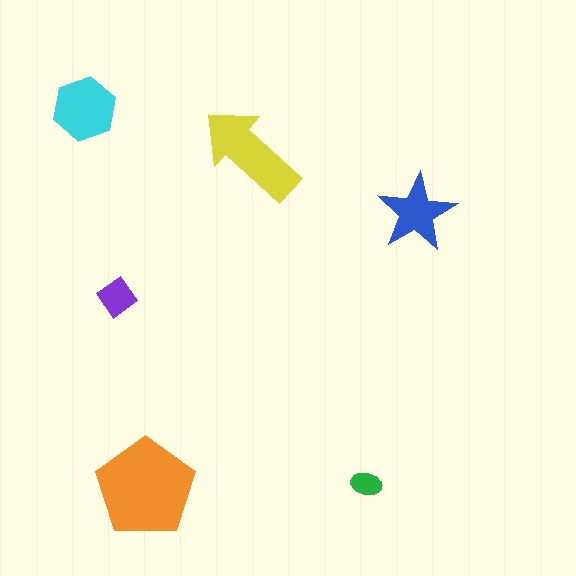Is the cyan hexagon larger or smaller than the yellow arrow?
Smaller.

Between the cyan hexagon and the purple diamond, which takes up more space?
The cyan hexagon.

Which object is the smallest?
The green ellipse.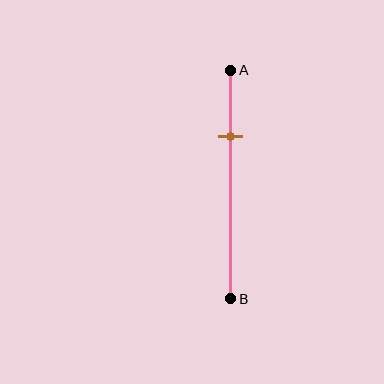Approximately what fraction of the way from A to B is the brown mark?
The brown mark is approximately 30% of the way from A to B.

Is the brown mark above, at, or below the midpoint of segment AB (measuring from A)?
The brown mark is above the midpoint of segment AB.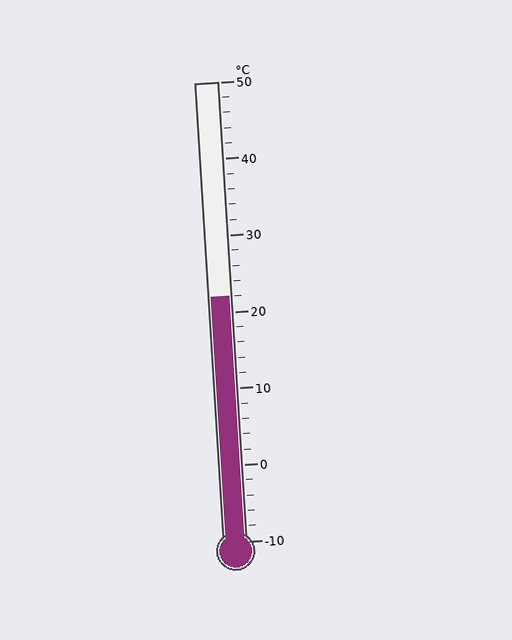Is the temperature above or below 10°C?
The temperature is above 10°C.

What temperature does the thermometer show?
The thermometer shows approximately 22°C.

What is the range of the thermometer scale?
The thermometer scale ranges from -10°C to 50°C.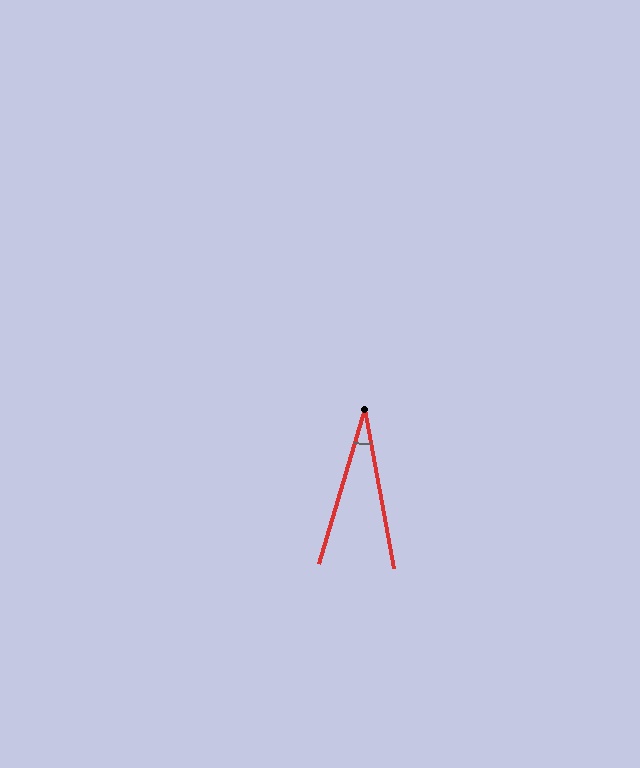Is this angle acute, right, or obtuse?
It is acute.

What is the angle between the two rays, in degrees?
Approximately 27 degrees.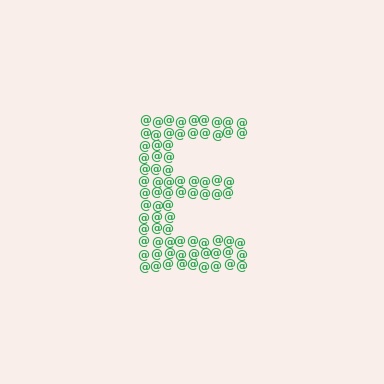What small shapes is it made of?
It is made of small at signs.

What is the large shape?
The large shape is the letter E.